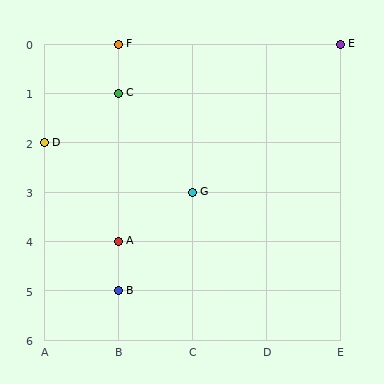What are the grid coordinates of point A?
Point A is at grid coordinates (B, 4).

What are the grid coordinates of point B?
Point B is at grid coordinates (B, 5).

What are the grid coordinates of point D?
Point D is at grid coordinates (A, 2).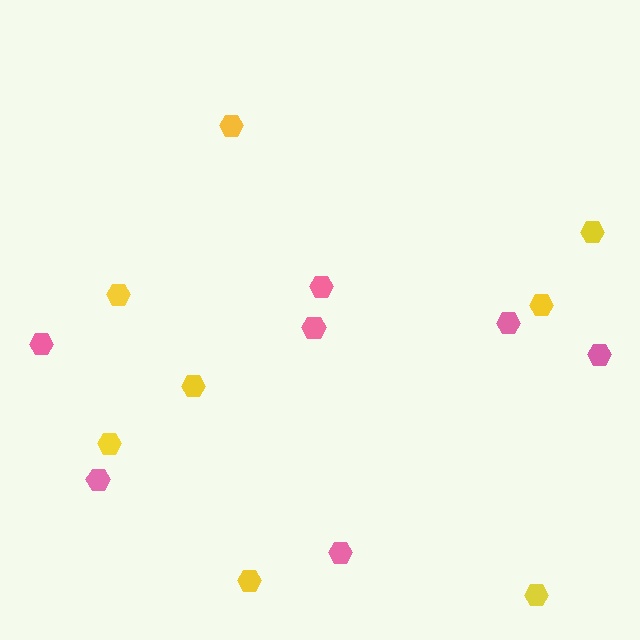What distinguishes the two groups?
There are 2 groups: one group of yellow hexagons (8) and one group of pink hexagons (7).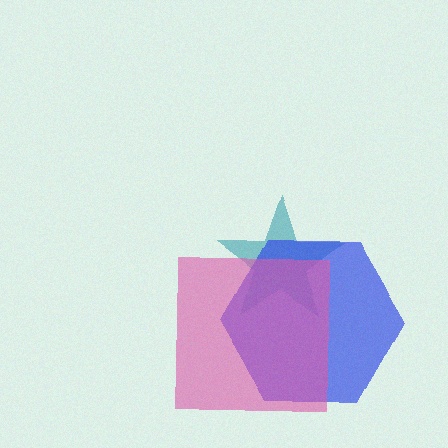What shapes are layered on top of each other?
The layered shapes are: a teal star, a blue hexagon, a pink square.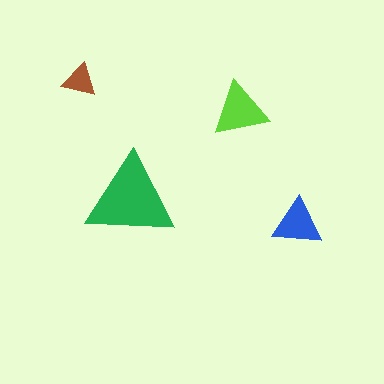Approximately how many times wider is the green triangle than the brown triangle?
About 2.5 times wider.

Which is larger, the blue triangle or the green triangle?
The green one.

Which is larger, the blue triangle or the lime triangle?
The lime one.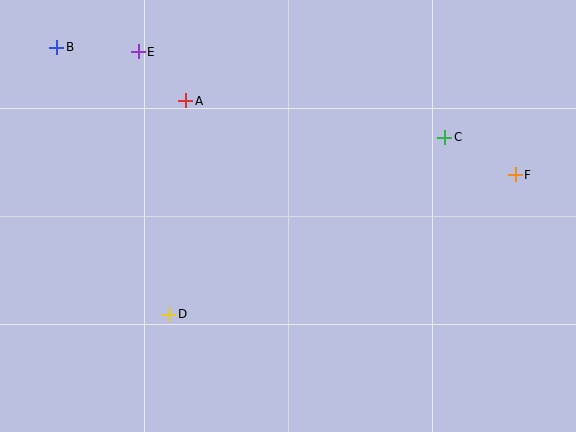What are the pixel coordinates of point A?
Point A is at (186, 101).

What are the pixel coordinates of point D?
Point D is at (169, 314).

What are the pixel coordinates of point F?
Point F is at (515, 175).